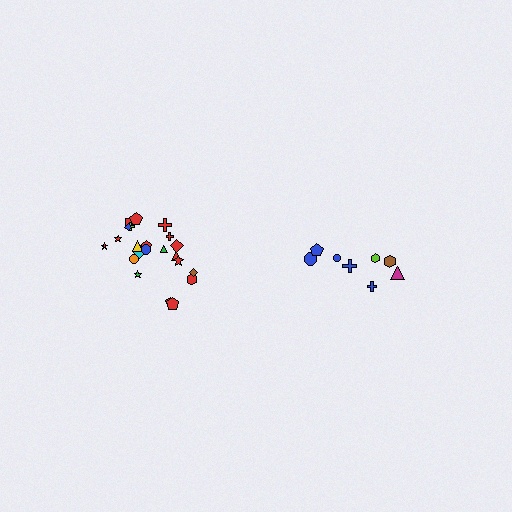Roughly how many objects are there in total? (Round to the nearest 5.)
Roughly 30 objects in total.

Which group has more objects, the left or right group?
The left group.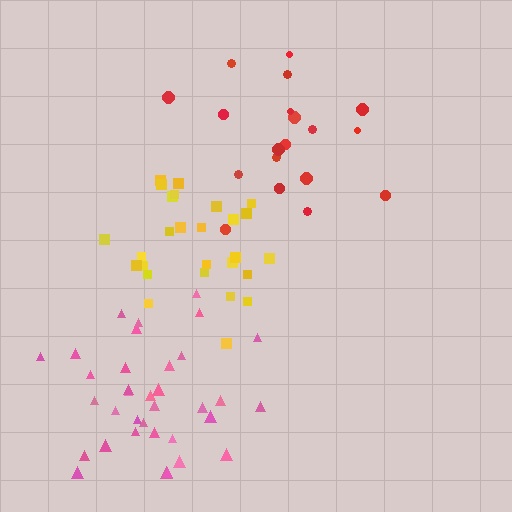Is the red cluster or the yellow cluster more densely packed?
Yellow.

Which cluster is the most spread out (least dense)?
Red.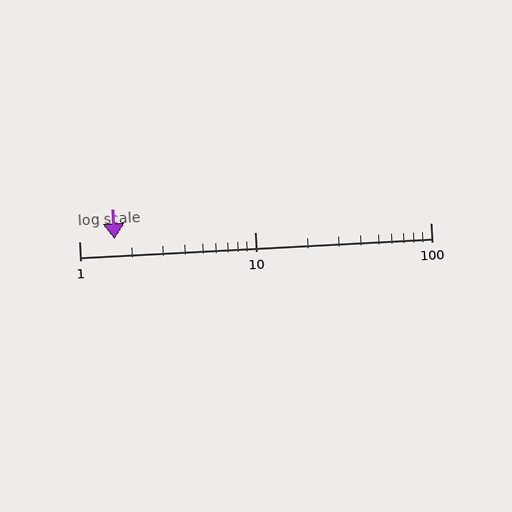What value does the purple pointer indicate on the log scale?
The pointer indicates approximately 1.6.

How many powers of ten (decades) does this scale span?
The scale spans 2 decades, from 1 to 100.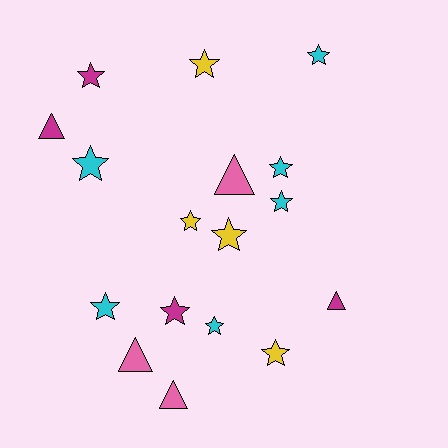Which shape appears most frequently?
Star, with 12 objects.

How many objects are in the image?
There are 17 objects.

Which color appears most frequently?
Cyan, with 6 objects.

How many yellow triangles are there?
There are no yellow triangles.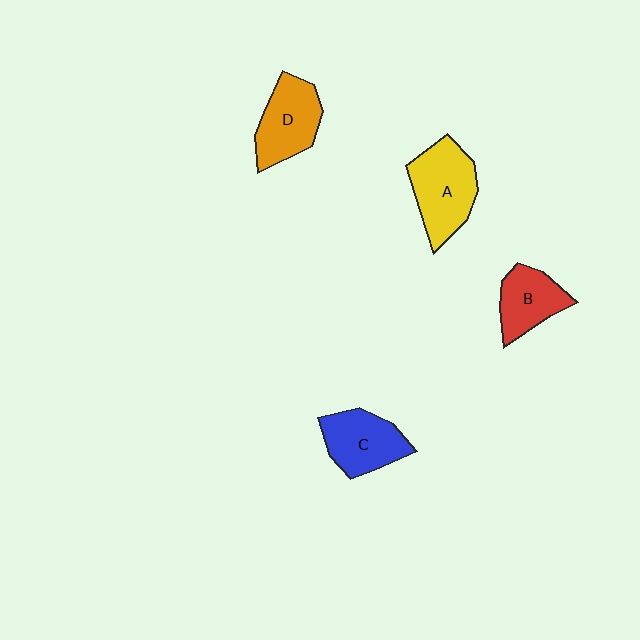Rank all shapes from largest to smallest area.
From largest to smallest: A (yellow), D (orange), C (blue), B (red).